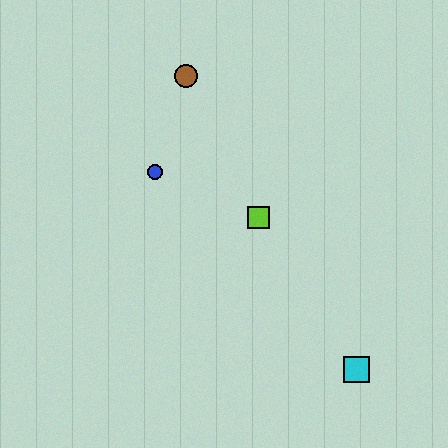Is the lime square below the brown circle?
Yes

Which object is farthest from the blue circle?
The cyan square is farthest from the blue circle.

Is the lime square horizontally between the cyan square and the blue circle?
Yes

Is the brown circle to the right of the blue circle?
Yes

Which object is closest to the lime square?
The blue circle is closest to the lime square.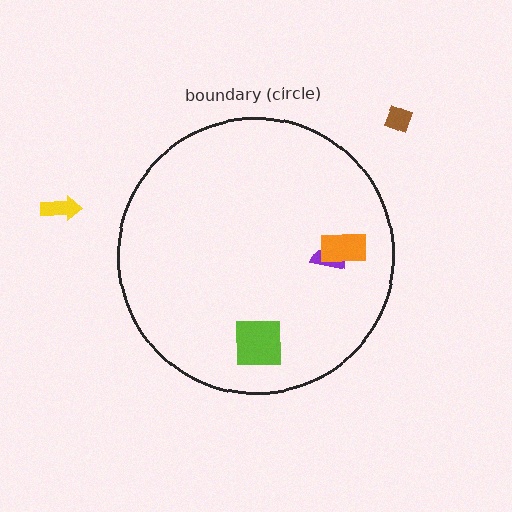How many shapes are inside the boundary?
3 inside, 2 outside.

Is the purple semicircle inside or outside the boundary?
Inside.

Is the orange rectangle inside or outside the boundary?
Inside.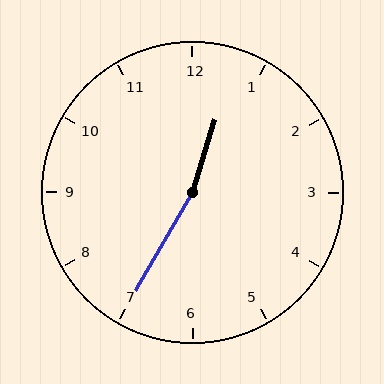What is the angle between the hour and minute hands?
Approximately 168 degrees.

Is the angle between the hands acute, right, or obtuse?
It is obtuse.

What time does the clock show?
12:35.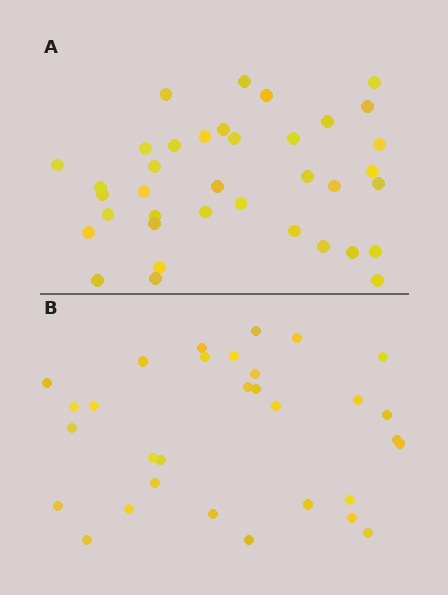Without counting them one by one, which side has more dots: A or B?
Region A (the top region) has more dots.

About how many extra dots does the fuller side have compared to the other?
Region A has about 6 more dots than region B.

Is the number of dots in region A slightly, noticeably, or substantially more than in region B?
Region A has only slightly more — the two regions are fairly close. The ratio is roughly 1.2 to 1.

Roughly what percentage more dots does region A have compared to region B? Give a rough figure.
About 20% more.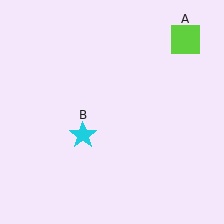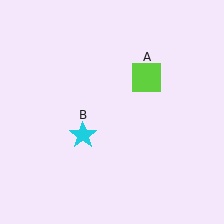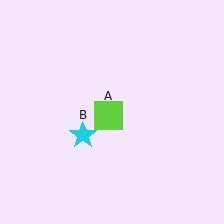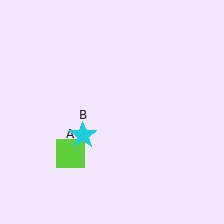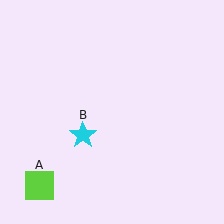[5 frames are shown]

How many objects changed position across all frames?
1 object changed position: lime square (object A).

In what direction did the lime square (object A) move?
The lime square (object A) moved down and to the left.